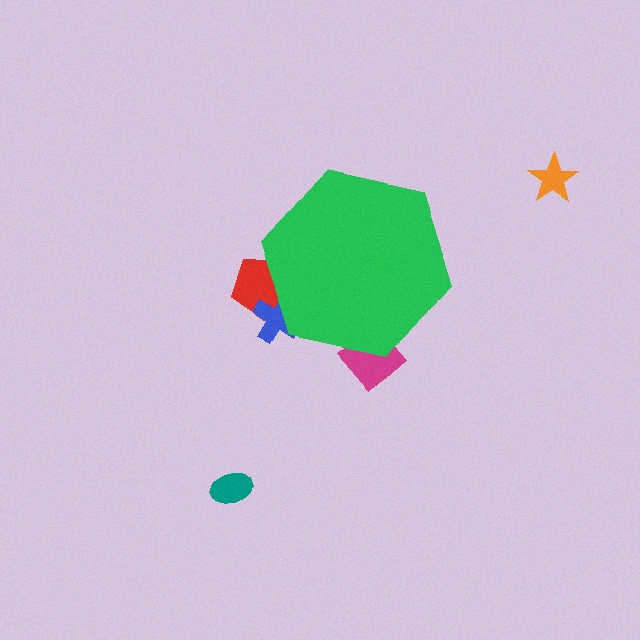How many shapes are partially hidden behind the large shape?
3 shapes are partially hidden.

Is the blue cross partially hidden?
Yes, the blue cross is partially hidden behind the green hexagon.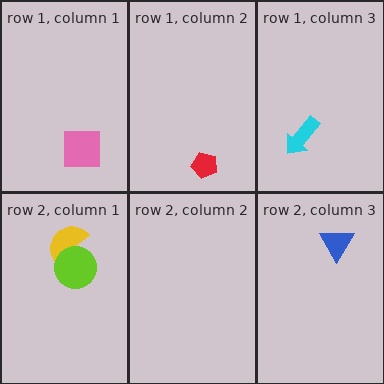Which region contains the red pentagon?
The row 1, column 2 region.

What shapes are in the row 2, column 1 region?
The yellow semicircle, the lime circle.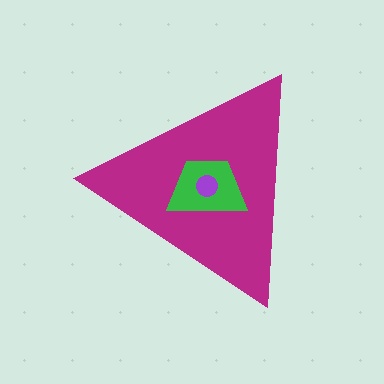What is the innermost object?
The purple circle.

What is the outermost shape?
The magenta triangle.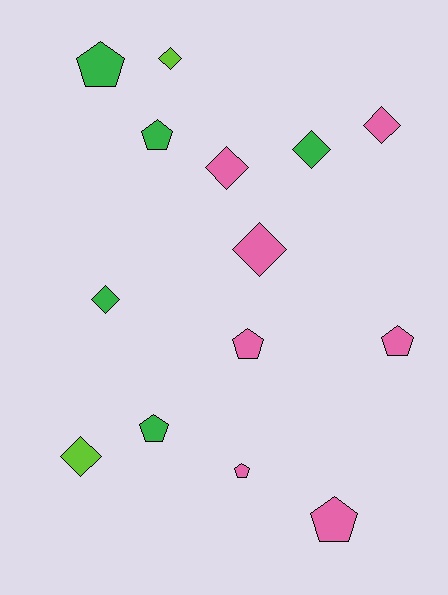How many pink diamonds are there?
There are 3 pink diamonds.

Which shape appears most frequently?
Pentagon, with 7 objects.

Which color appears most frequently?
Pink, with 7 objects.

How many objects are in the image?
There are 14 objects.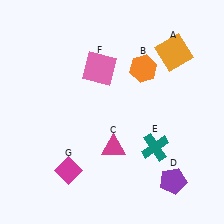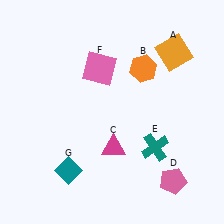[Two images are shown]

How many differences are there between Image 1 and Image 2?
There are 2 differences between the two images.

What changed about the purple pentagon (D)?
In Image 1, D is purple. In Image 2, it changed to pink.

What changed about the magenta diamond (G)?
In Image 1, G is magenta. In Image 2, it changed to teal.